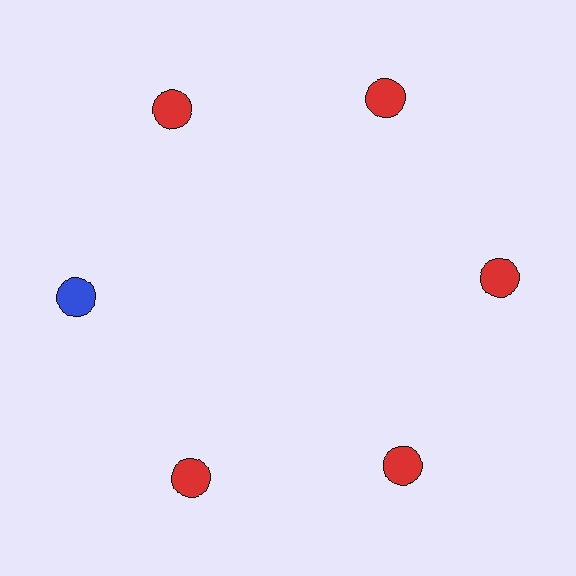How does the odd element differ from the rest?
It has a different color: blue instead of red.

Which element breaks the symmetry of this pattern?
The blue circle at roughly the 9 o'clock position breaks the symmetry. All other shapes are red circles.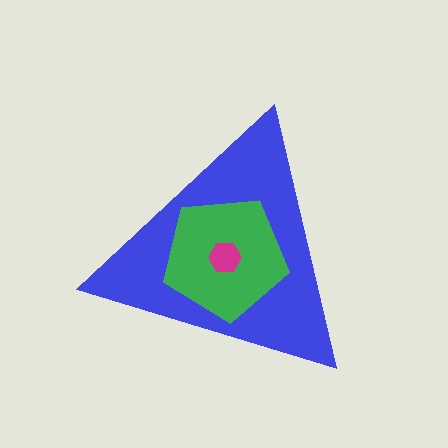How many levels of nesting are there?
3.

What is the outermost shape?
The blue triangle.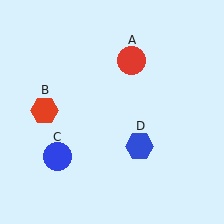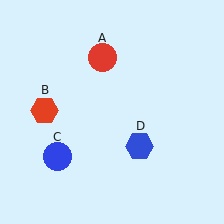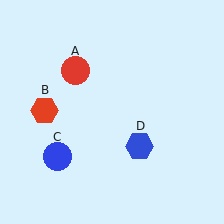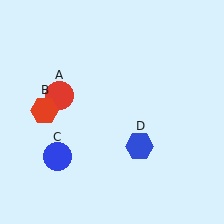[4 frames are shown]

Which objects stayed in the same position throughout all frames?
Red hexagon (object B) and blue circle (object C) and blue hexagon (object D) remained stationary.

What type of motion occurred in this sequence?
The red circle (object A) rotated counterclockwise around the center of the scene.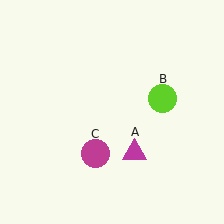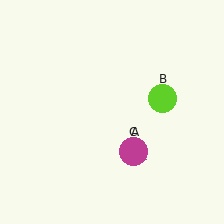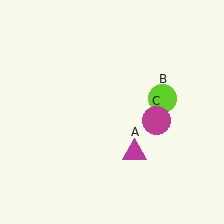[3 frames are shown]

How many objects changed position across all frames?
1 object changed position: magenta circle (object C).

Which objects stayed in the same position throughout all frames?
Magenta triangle (object A) and lime circle (object B) remained stationary.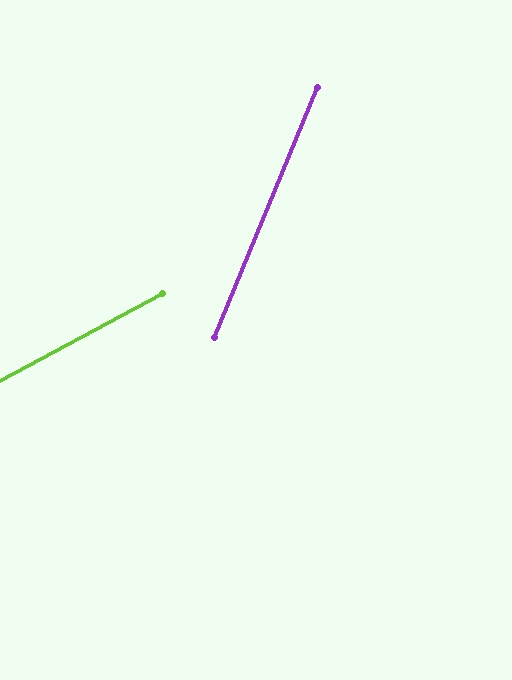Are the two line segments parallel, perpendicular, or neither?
Neither parallel nor perpendicular — they differ by about 39°.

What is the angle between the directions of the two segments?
Approximately 39 degrees.